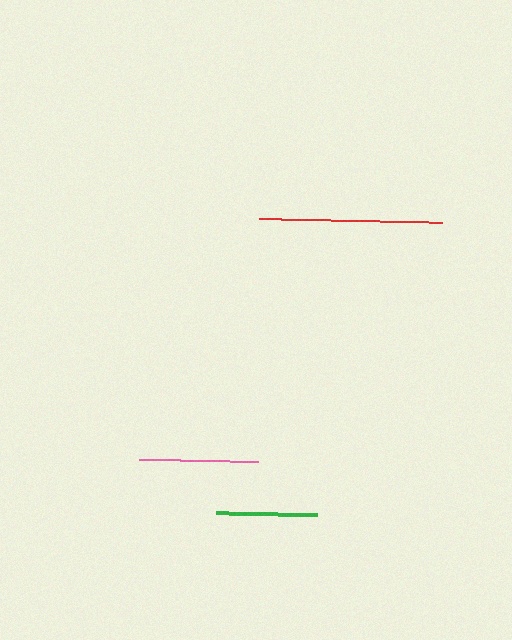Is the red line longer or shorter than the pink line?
The red line is longer than the pink line.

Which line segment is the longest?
The red line is the longest at approximately 183 pixels.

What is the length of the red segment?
The red segment is approximately 183 pixels long.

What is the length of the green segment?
The green segment is approximately 101 pixels long.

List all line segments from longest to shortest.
From longest to shortest: red, pink, green.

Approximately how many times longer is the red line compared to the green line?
The red line is approximately 1.8 times the length of the green line.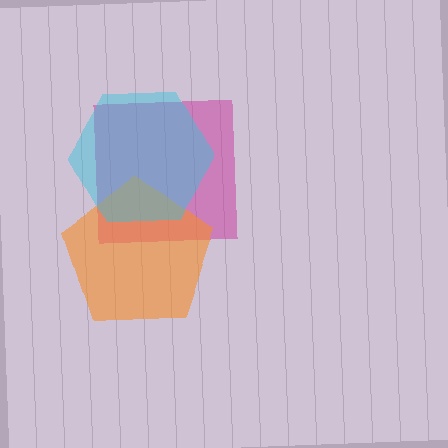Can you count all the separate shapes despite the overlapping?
Yes, there are 3 separate shapes.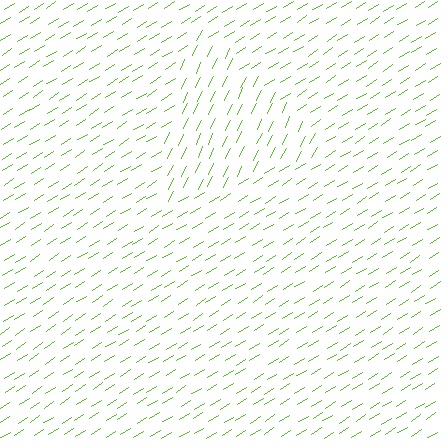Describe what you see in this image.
The image is filled with small lime line segments. A triangle region in the image has lines oriented differently from the surrounding lines, creating a visible texture boundary.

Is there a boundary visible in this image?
Yes, there is a texture boundary formed by a change in line orientation.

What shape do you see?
I see a triangle.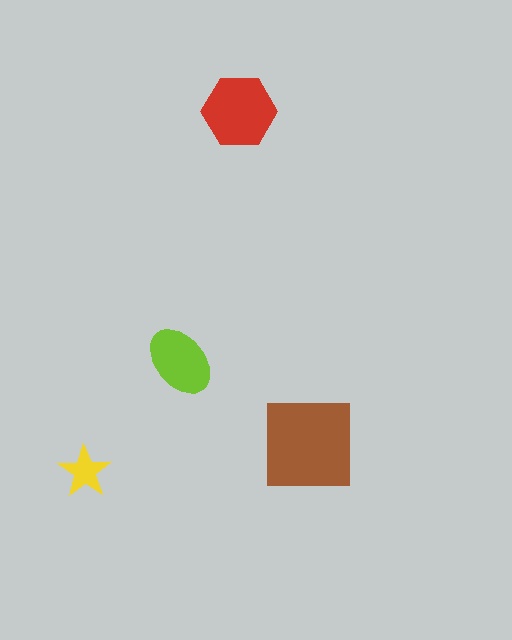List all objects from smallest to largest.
The yellow star, the lime ellipse, the red hexagon, the brown square.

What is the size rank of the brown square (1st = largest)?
1st.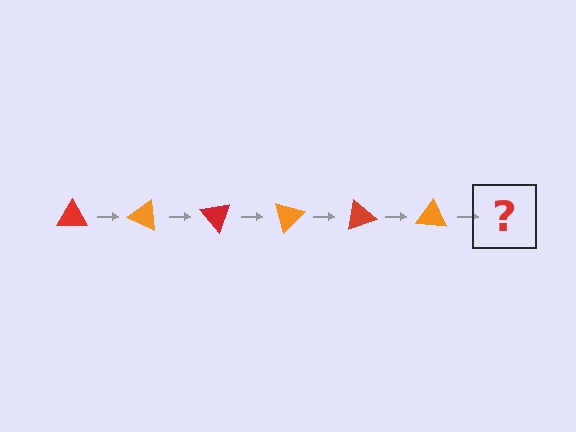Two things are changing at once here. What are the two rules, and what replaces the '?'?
The two rules are that it rotates 25 degrees each step and the color cycles through red and orange. The '?' should be a red triangle, rotated 150 degrees from the start.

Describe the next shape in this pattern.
It should be a red triangle, rotated 150 degrees from the start.